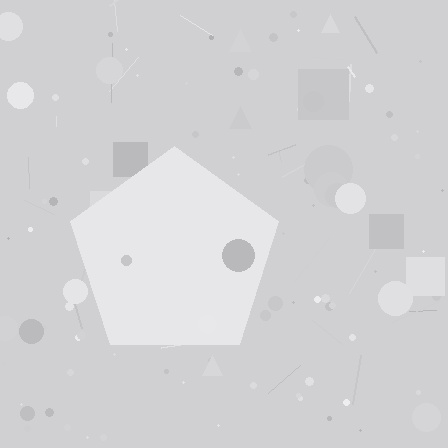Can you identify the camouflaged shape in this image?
The camouflaged shape is a pentagon.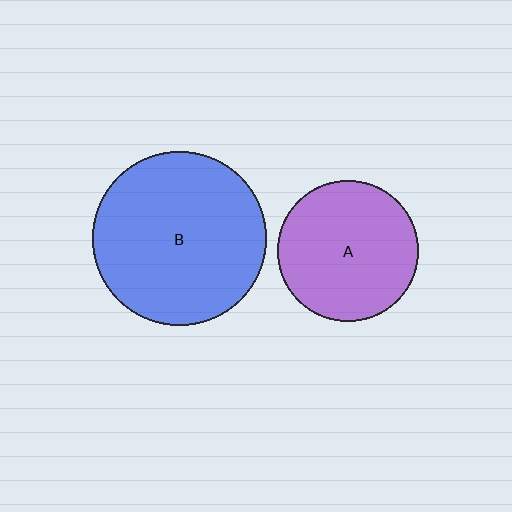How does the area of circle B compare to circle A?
Approximately 1.5 times.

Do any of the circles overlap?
No, none of the circles overlap.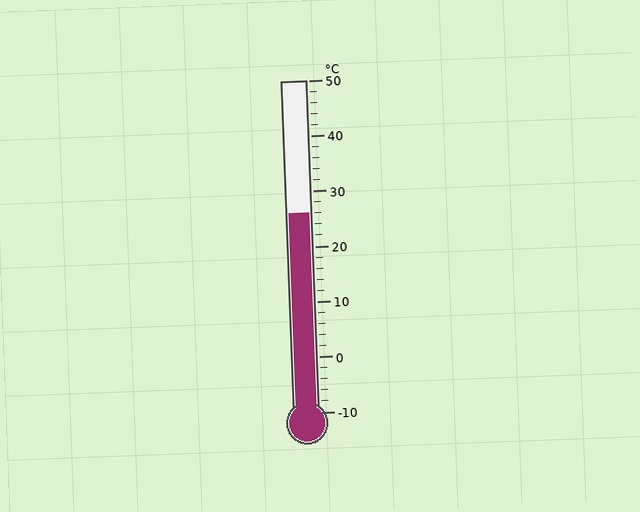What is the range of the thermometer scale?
The thermometer scale ranges from -10°C to 50°C.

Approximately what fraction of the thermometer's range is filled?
The thermometer is filled to approximately 60% of its range.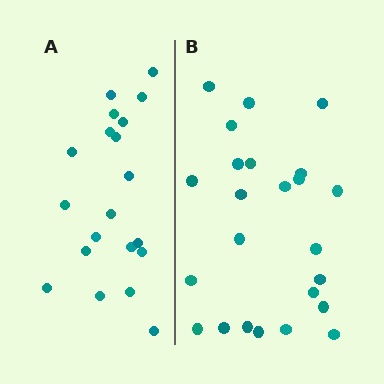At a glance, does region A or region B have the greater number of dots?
Region B (the right region) has more dots.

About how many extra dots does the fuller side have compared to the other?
Region B has about 4 more dots than region A.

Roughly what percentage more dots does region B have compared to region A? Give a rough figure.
About 20% more.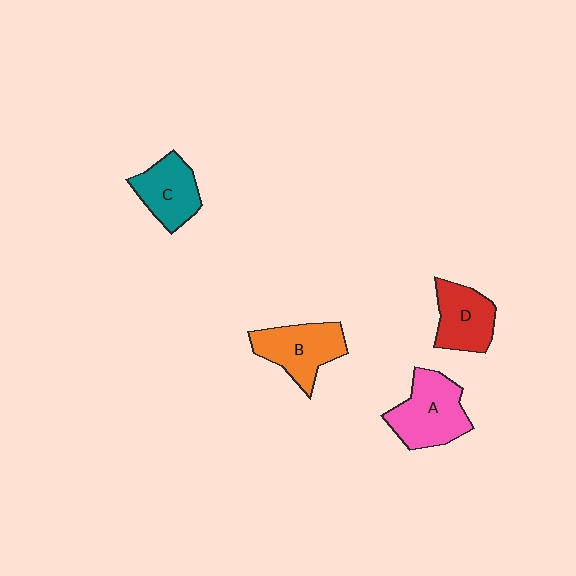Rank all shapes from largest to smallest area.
From largest to smallest: A (pink), B (orange), D (red), C (teal).